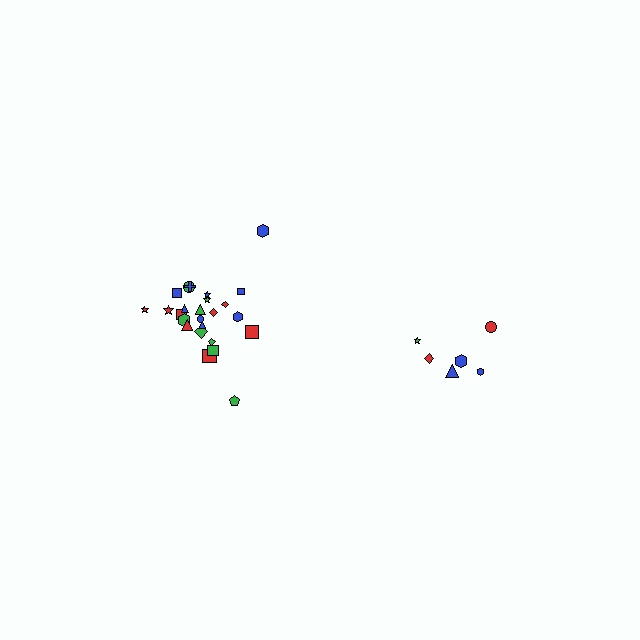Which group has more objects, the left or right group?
The left group.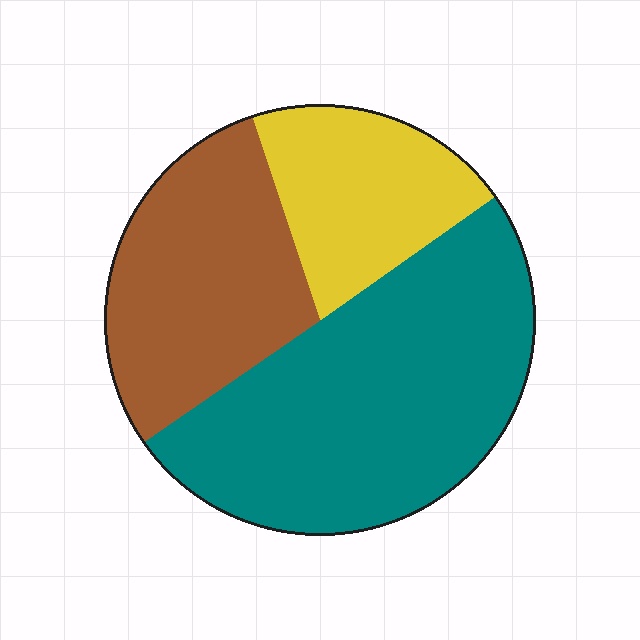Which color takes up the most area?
Teal, at roughly 50%.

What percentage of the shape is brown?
Brown covers 30% of the shape.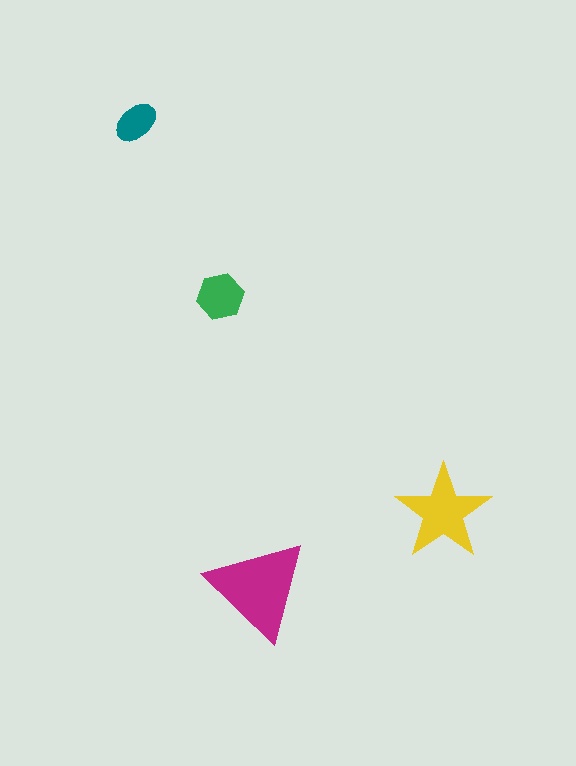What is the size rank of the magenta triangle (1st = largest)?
1st.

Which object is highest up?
The teal ellipse is topmost.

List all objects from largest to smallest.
The magenta triangle, the yellow star, the green hexagon, the teal ellipse.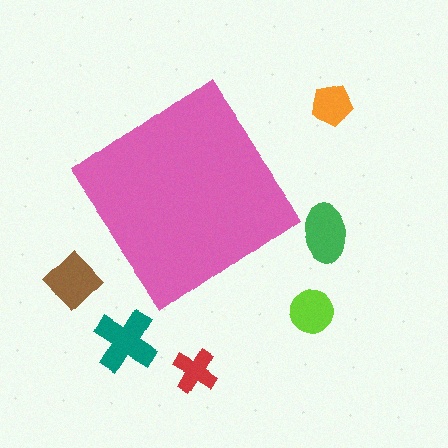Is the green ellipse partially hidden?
No, the green ellipse is fully visible.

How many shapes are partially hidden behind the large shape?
0 shapes are partially hidden.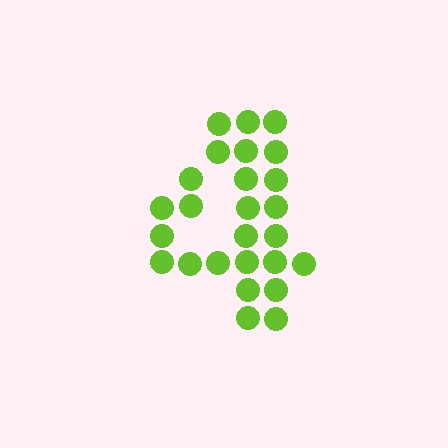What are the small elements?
The small elements are circles.